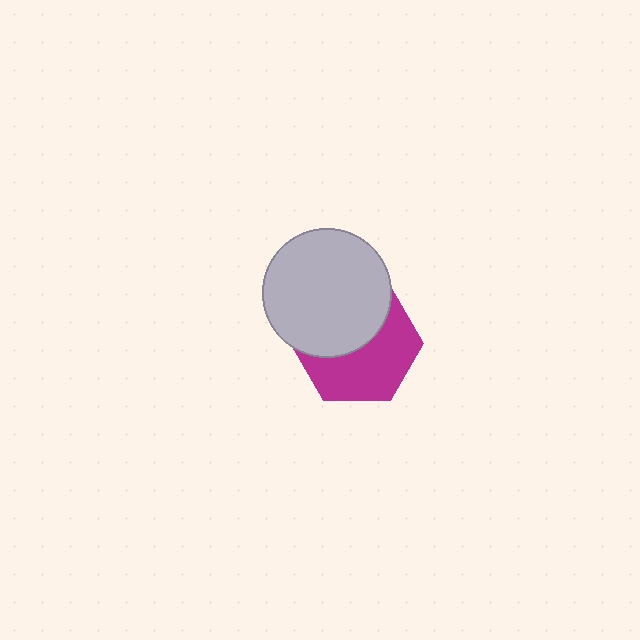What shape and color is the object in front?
The object in front is a light gray circle.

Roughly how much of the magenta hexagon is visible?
About half of it is visible (roughly 54%).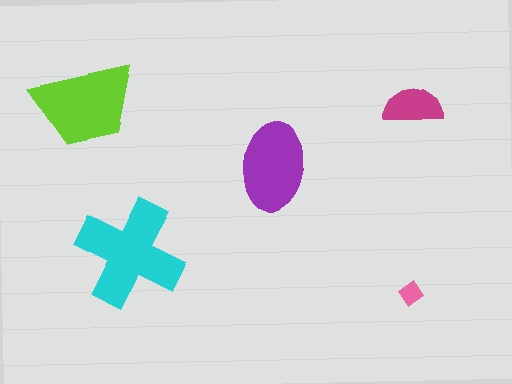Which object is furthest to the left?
The lime trapezoid is leftmost.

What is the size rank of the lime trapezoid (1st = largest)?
2nd.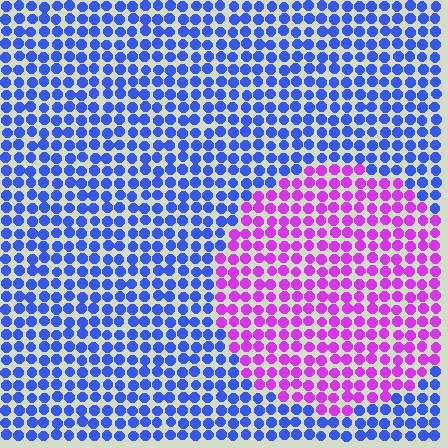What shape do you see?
I see a circle.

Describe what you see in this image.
The image is filled with small blue elements in a uniform arrangement. A circle-shaped region is visible where the elements are tinted to a slightly different hue, forming a subtle color boundary.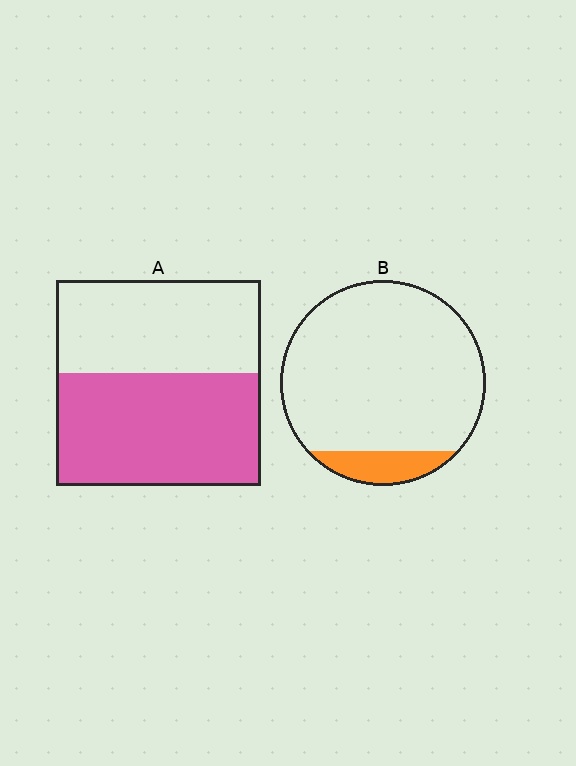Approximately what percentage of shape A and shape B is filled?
A is approximately 55% and B is approximately 10%.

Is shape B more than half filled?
No.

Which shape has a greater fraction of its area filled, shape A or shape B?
Shape A.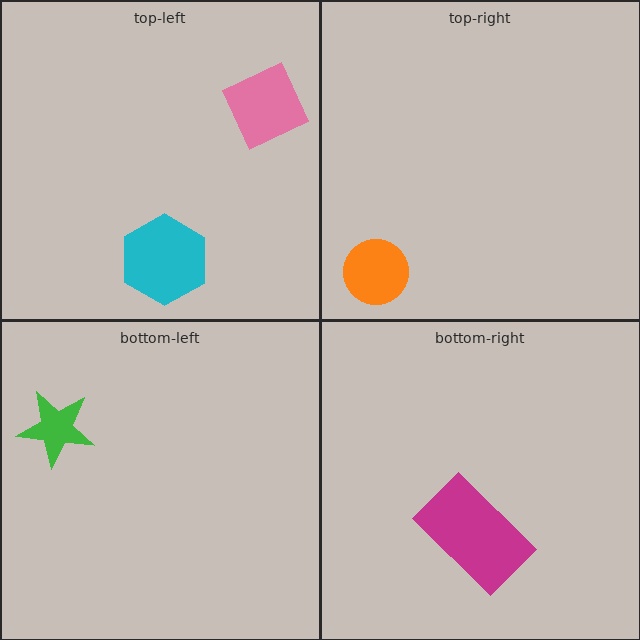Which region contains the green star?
The bottom-left region.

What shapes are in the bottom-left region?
The green star.